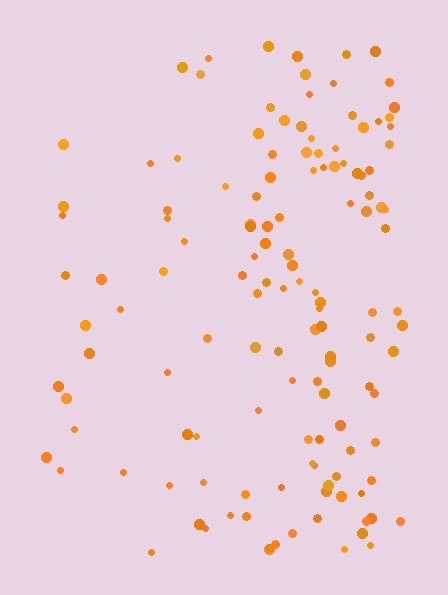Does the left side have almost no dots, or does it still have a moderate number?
Still a moderate number, just noticeably fewer than the right.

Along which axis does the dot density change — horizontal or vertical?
Horizontal.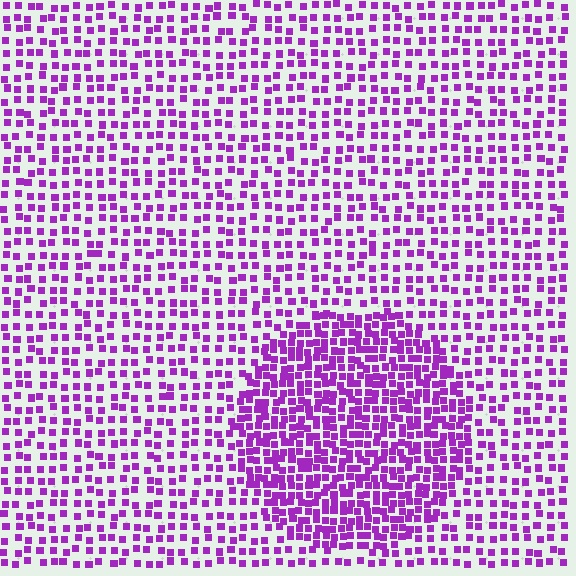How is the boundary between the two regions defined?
The boundary is defined by a change in element density (approximately 2.0x ratio). All elements are the same color, size, and shape.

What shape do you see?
I see a circle.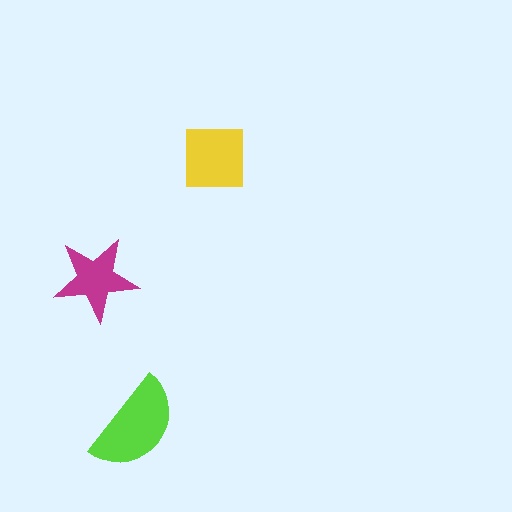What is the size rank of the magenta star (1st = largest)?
3rd.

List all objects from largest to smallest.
The lime semicircle, the yellow square, the magenta star.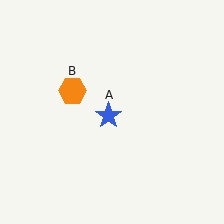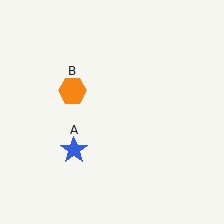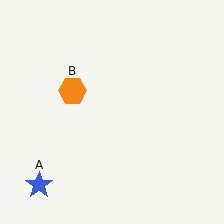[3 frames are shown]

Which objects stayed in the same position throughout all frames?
Orange hexagon (object B) remained stationary.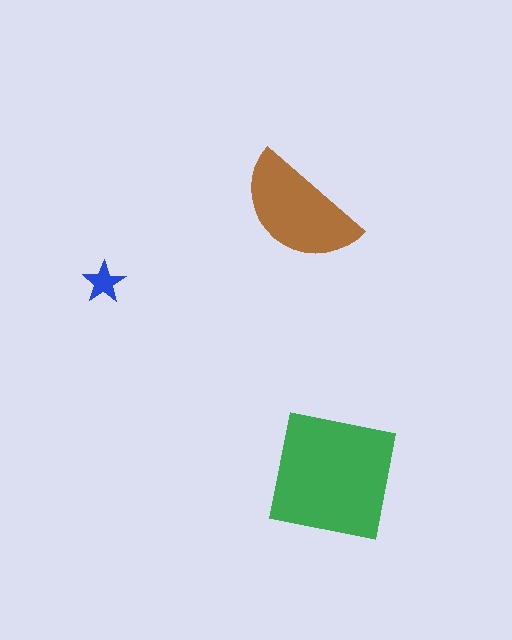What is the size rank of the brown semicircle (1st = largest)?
2nd.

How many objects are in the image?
There are 3 objects in the image.